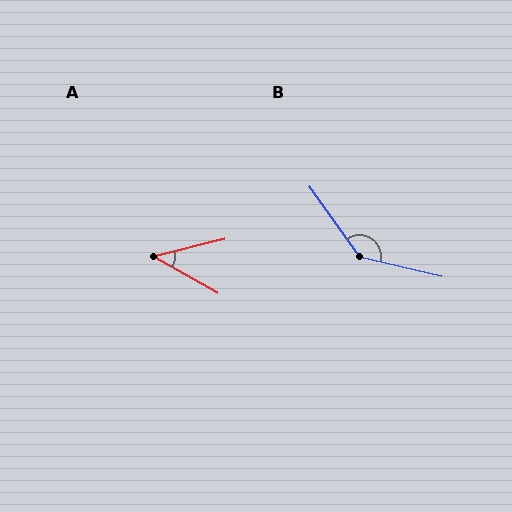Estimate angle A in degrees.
Approximately 43 degrees.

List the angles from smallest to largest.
A (43°), B (139°).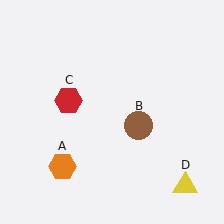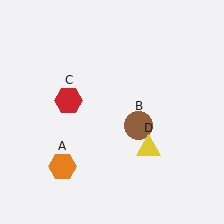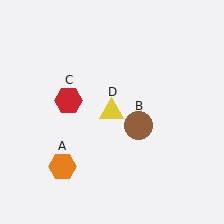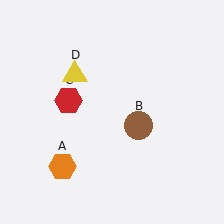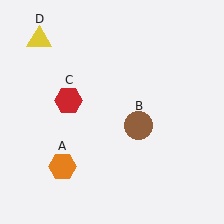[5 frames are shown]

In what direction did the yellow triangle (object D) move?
The yellow triangle (object D) moved up and to the left.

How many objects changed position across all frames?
1 object changed position: yellow triangle (object D).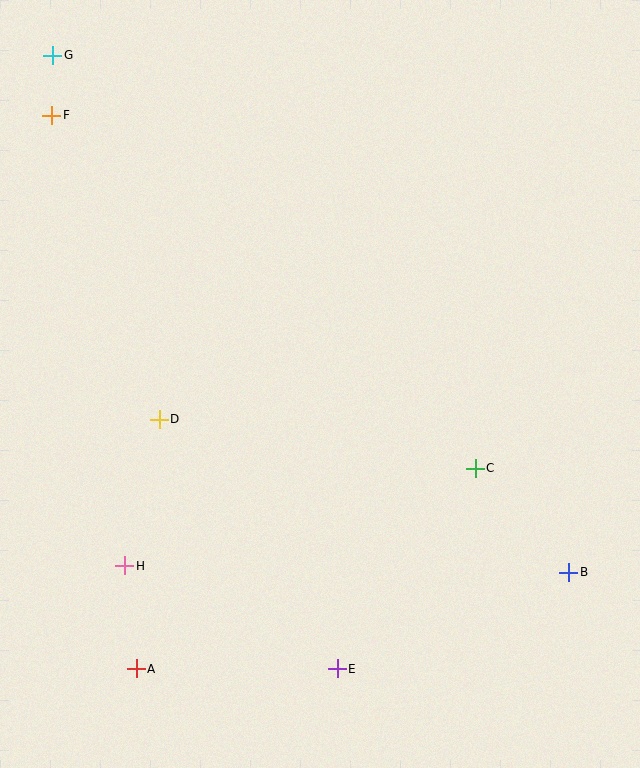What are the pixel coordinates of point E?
Point E is at (337, 669).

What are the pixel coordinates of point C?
Point C is at (475, 468).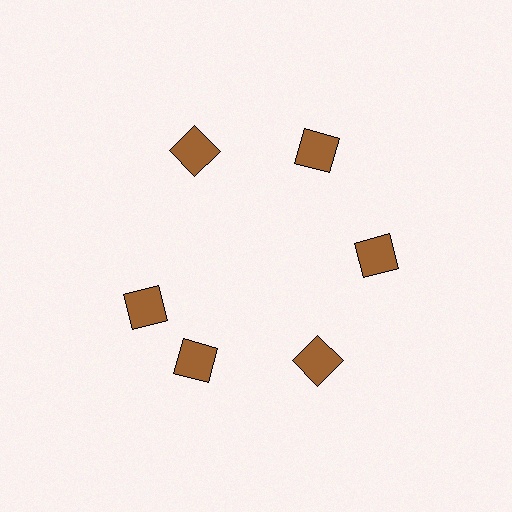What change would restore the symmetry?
The symmetry would be restored by rotating it back into even spacing with its neighbors so that all 6 squares sit at equal angles and equal distance from the center.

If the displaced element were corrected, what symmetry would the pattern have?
It would have 6-fold rotational symmetry — the pattern would map onto itself every 60 degrees.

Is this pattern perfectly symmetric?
No. The 6 brown squares are arranged in a ring, but one element near the 9 o'clock position is rotated out of alignment along the ring, breaking the 6-fold rotational symmetry.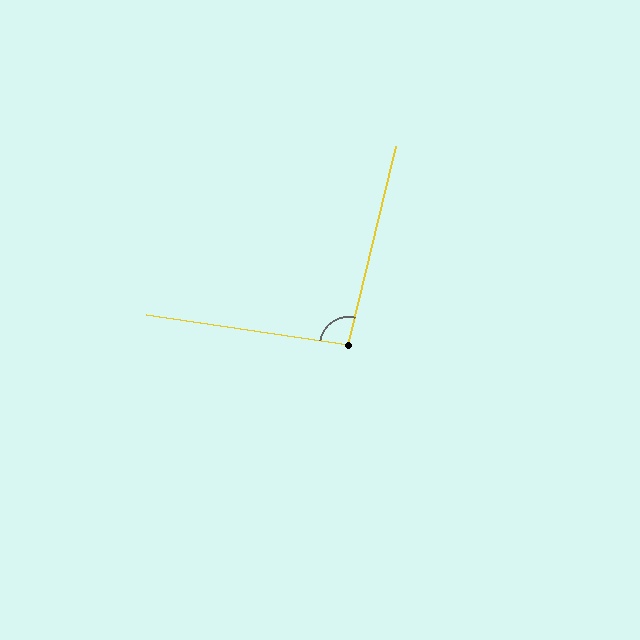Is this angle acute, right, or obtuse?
It is obtuse.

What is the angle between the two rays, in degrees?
Approximately 95 degrees.